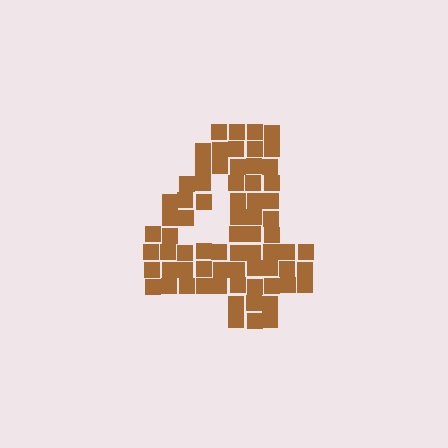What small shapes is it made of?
It is made of small squares.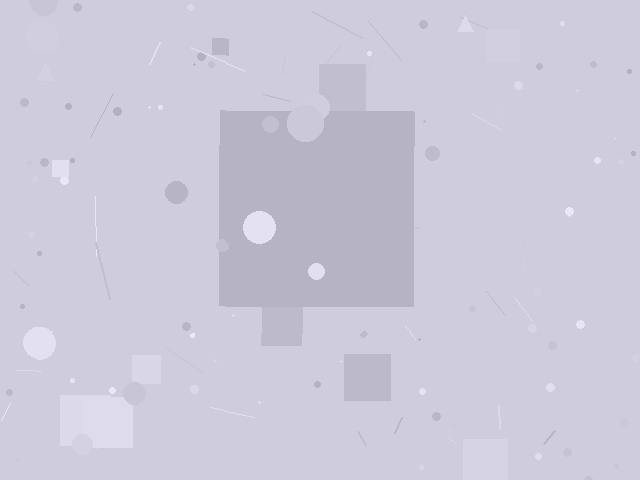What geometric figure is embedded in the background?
A square is embedded in the background.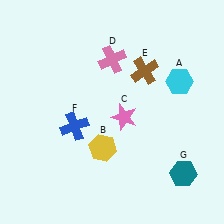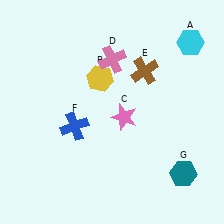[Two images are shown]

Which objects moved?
The objects that moved are: the cyan hexagon (A), the yellow hexagon (B).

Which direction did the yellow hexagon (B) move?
The yellow hexagon (B) moved up.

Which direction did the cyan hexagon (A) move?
The cyan hexagon (A) moved up.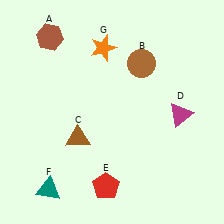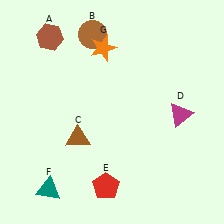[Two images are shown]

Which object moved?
The brown circle (B) moved left.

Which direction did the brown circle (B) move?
The brown circle (B) moved left.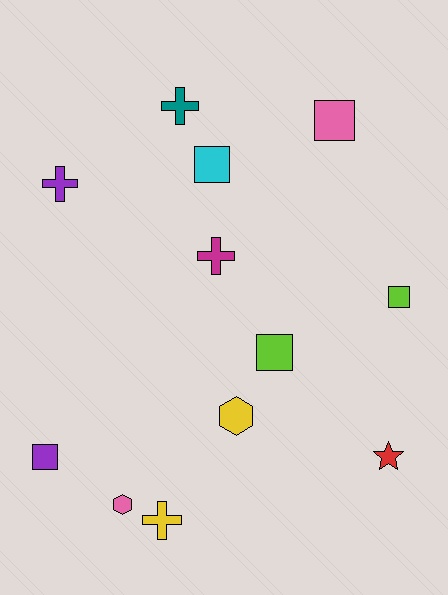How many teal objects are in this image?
There is 1 teal object.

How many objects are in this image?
There are 12 objects.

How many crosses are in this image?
There are 4 crosses.